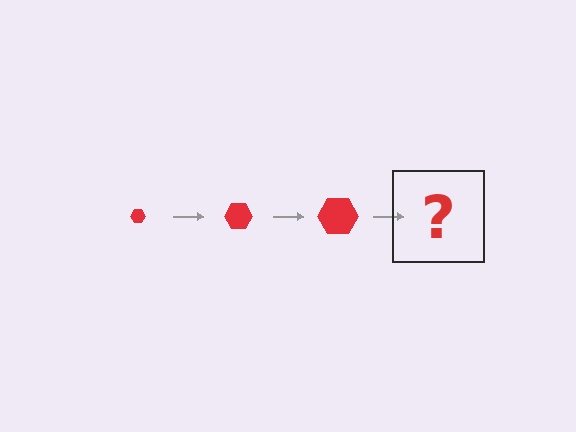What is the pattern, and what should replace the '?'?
The pattern is that the hexagon gets progressively larger each step. The '?' should be a red hexagon, larger than the previous one.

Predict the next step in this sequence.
The next step is a red hexagon, larger than the previous one.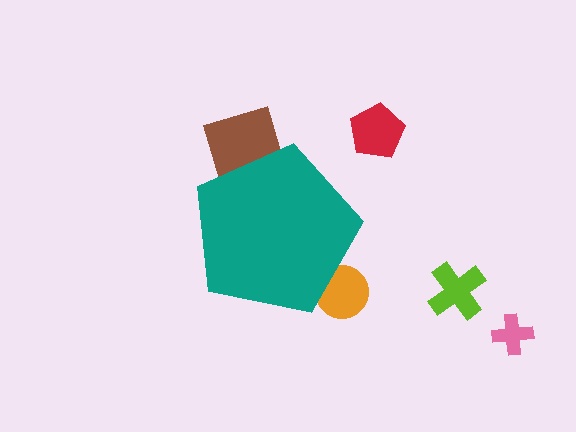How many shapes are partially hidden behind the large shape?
2 shapes are partially hidden.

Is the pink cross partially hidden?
No, the pink cross is fully visible.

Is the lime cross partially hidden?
No, the lime cross is fully visible.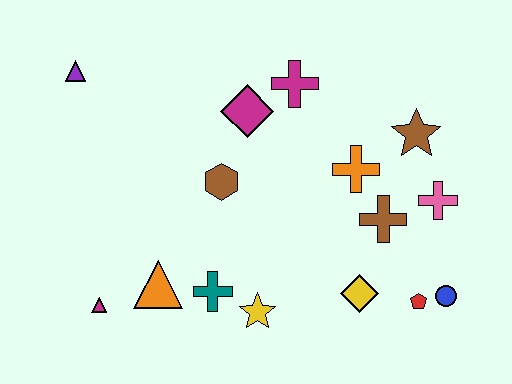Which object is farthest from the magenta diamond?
The blue circle is farthest from the magenta diamond.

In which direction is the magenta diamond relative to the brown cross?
The magenta diamond is to the left of the brown cross.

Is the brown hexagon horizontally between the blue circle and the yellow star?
No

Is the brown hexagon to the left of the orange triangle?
No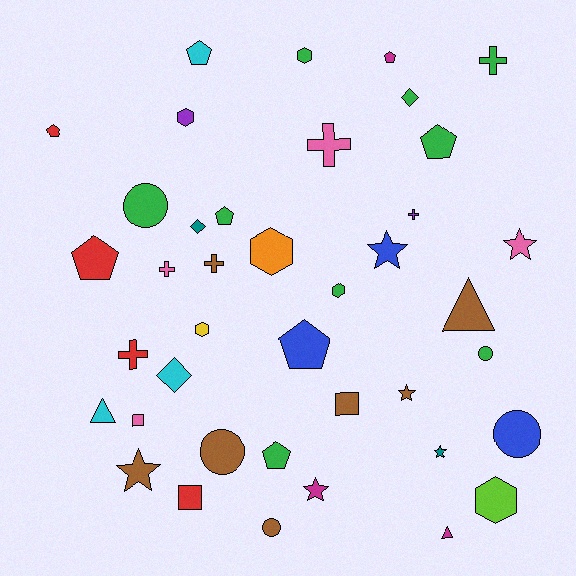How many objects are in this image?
There are 40 objects.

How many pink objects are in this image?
There are 4 pink objects.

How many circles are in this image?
There are 5 circles.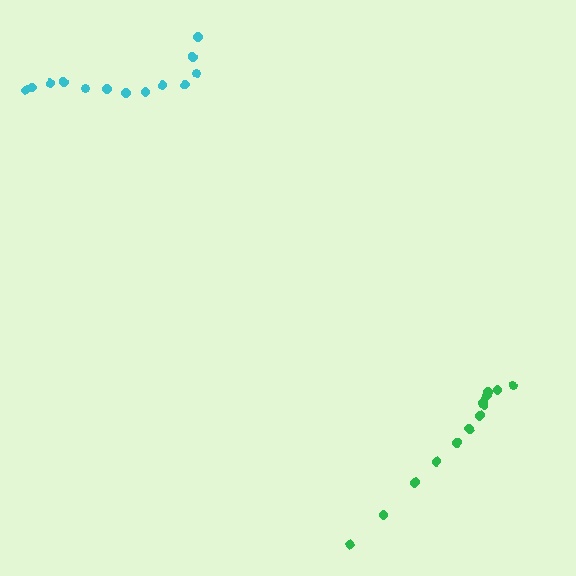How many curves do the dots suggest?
There are 2 distinct paths.